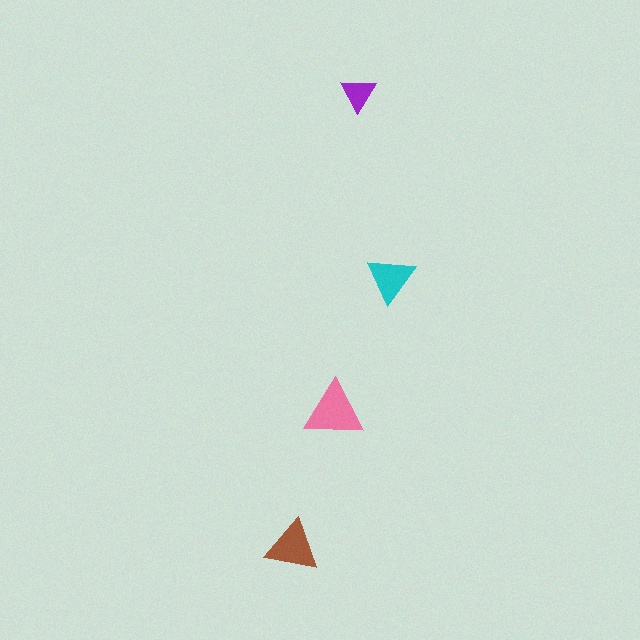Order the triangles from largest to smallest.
the pink one, the brown one, the cyan one, the purple one.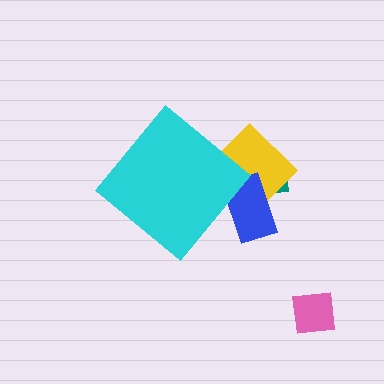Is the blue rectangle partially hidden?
Yes, the blue rectangle is partially hidden behind the cyan diamond.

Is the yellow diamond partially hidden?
Yes, the yellow diamond is partially hidden behind the cyan diamond.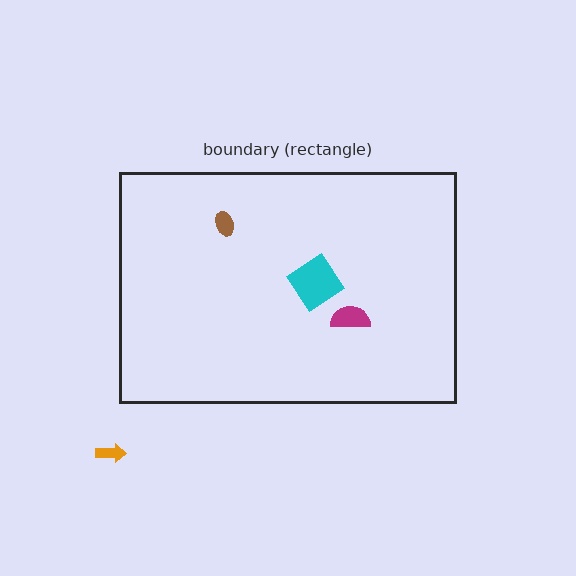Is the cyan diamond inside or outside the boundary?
Inside.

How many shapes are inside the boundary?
3 inside, 1 outside.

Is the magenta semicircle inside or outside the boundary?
Inside.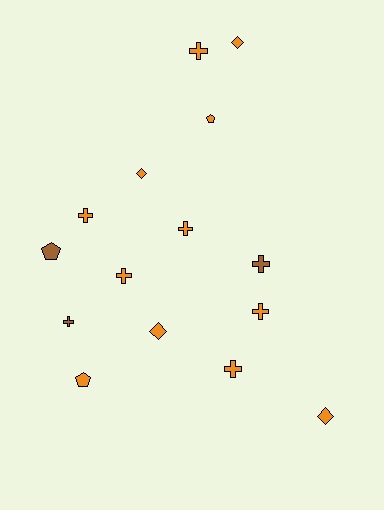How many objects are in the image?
There are 15 objects.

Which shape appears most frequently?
Cross, with 8 objects.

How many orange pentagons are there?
There are 2 orange pentagons.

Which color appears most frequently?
Orange, with 12 objects.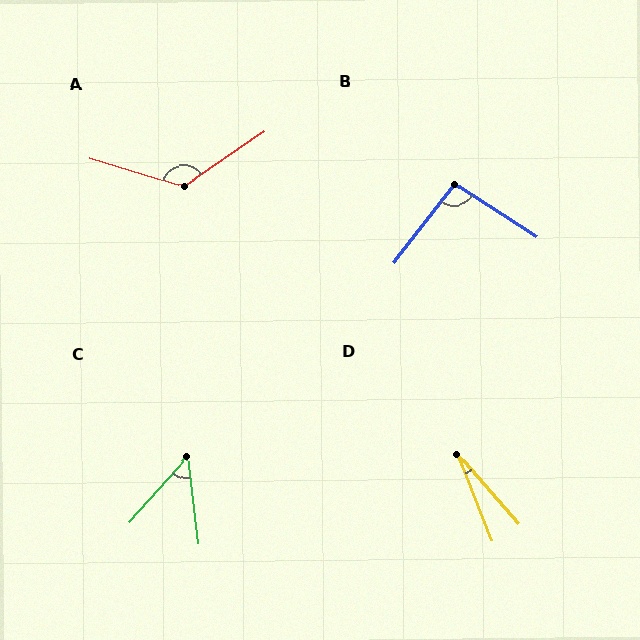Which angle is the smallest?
D, at approximately 20 degrees.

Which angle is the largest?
A, at approximately 129 degrees.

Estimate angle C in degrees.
Approximately 49 degrees.